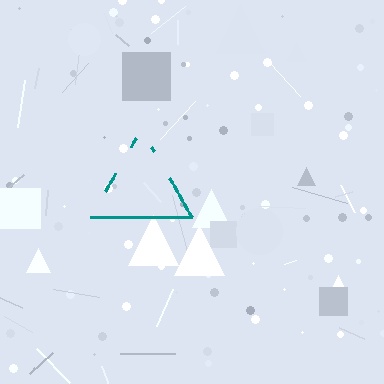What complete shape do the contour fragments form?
The contour fragments form a triangle.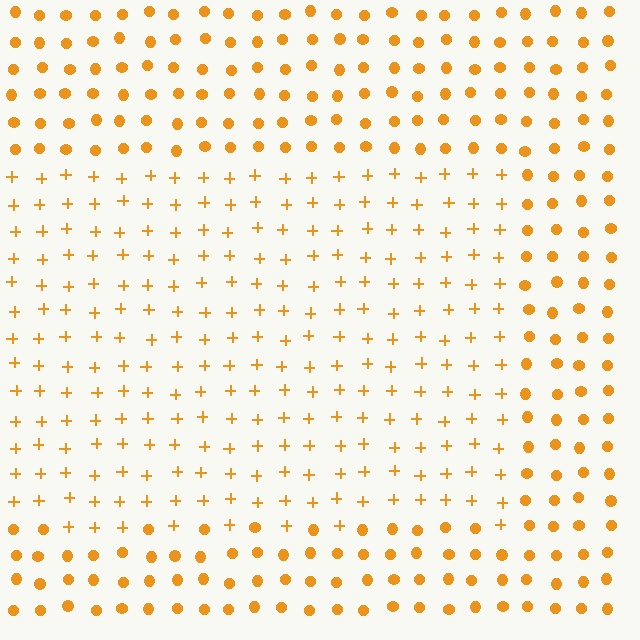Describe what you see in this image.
The image is filled with small orange elements arranged in a uniform grid. A rectangle-shaped region contains plus signs, while the surrounding area contains circles. The boundary is defined purely by the change in element shape.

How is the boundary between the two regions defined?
The boundary is defined by a change in element shape: plus signs inside vs. circles outside. All elements share the same color and spacing.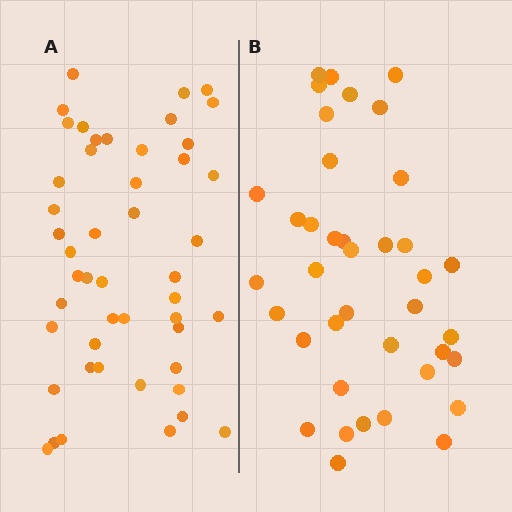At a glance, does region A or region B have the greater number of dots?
Region A (the left region) has more dots.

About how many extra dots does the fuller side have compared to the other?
Region A has roughly 8 or so more dots than region B.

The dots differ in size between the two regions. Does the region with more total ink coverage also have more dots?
No. Region B has more total ink coverage because its dots are larger, but region A actually contains more individual dots. Total area can be misleading — the number of items is what matters here.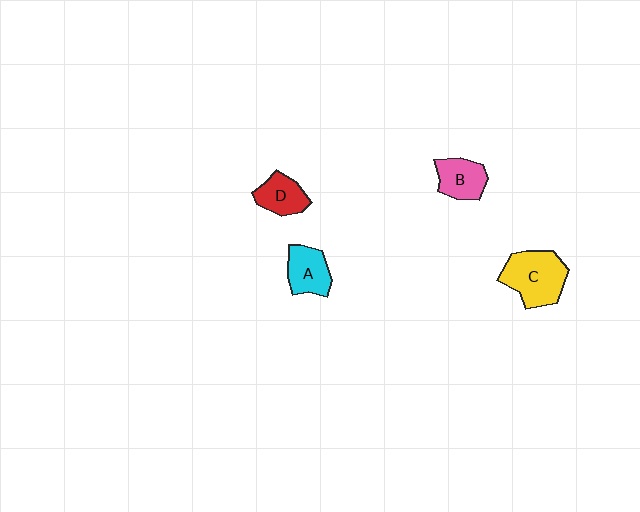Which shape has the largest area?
Shape C (yellow).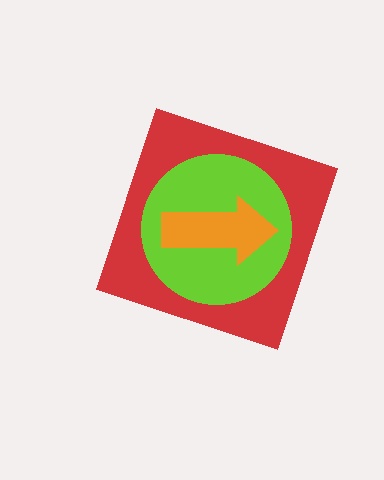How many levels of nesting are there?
3.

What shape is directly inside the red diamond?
The lime circle.